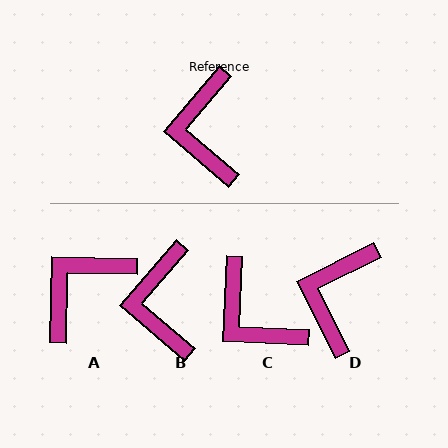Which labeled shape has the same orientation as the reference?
B.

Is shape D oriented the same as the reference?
No, it is off by about 23 degrees.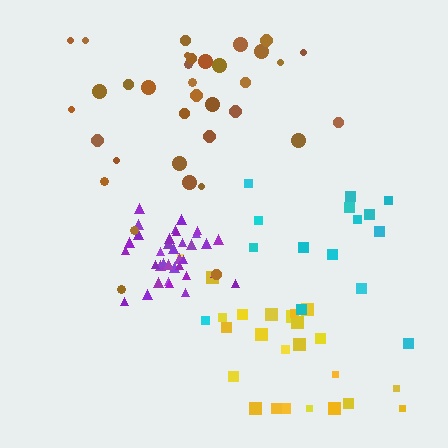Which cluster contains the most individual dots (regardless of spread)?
Purple (35).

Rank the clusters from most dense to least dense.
purple, yellow, brown, cyan.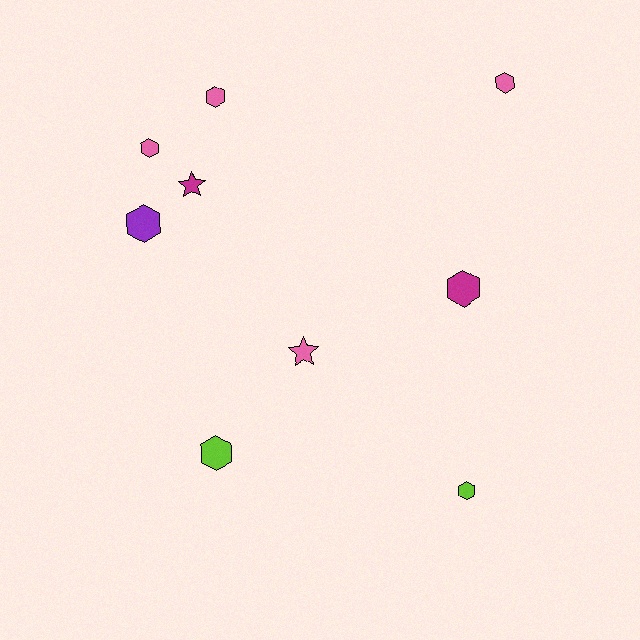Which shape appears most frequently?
Hexagon, with 7 objects.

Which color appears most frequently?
Pink, with 4 objects.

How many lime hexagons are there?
There are 2 lime hexagons.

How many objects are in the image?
There are 9 objects.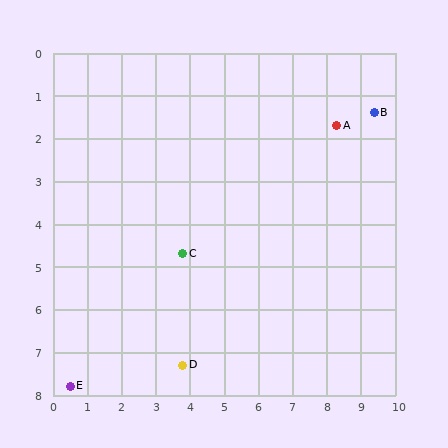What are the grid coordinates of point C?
Point C is at approximately (3.8, 4.7).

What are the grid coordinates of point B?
Point B is at approximately (9.4, 1.4).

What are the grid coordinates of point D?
Point D is at approximately (3.8, 7.3).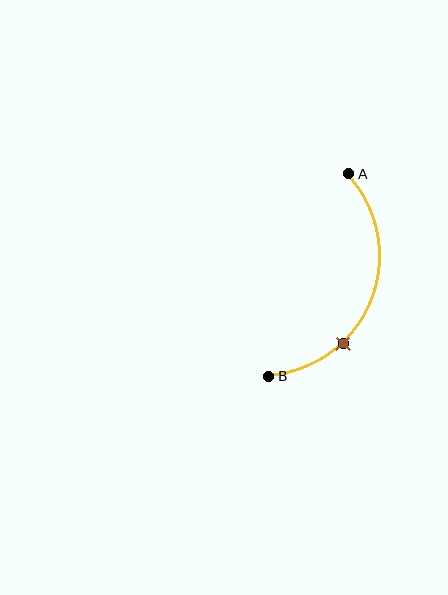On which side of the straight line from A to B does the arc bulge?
The arc bulges to the right of the straight line connecting A and B.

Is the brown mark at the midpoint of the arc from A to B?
No. The brown mark lies on the arc but is closer to endpoint B. The arc midpoint would be at the point on the curve equidistant along the arc from both A and B.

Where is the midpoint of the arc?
The arc midpoint is the point on the curve farthest from the straight line joining A and B. It sits to the right of that line.